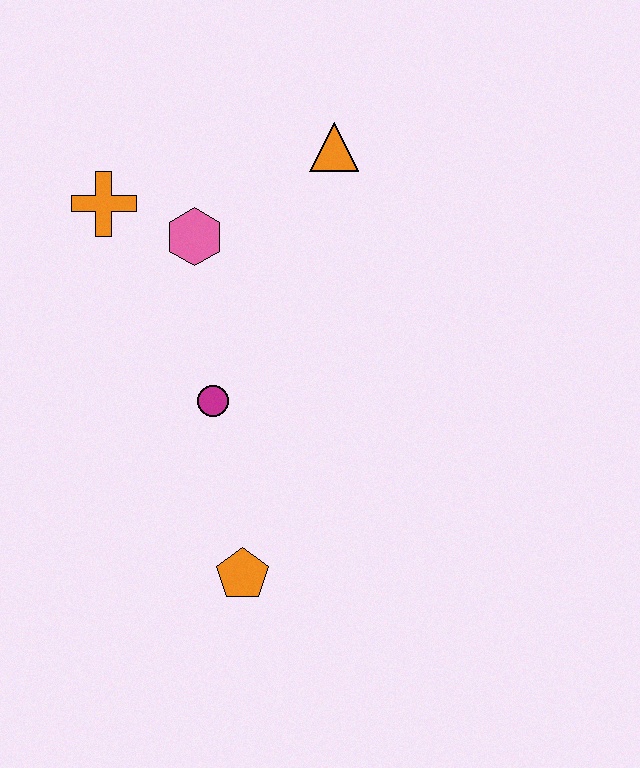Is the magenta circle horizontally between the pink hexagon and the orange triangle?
Yes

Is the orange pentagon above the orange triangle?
No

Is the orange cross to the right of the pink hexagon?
No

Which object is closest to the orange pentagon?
The magenta circle is closest to the orange pentagon.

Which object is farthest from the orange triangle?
The orange pentagon is farthest from the orange triangle.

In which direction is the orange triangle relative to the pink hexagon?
The orange triangle is to the right of the pink hexagon.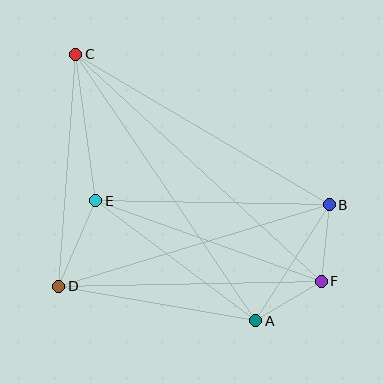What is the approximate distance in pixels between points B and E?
The distance between B and E is approximately 234 pixels.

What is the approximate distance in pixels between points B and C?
The distance between B and C is approximately 295 pixels.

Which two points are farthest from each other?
Points C and F are farthest from each other.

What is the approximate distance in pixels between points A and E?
The distance between A and E is approximately 200 pixels.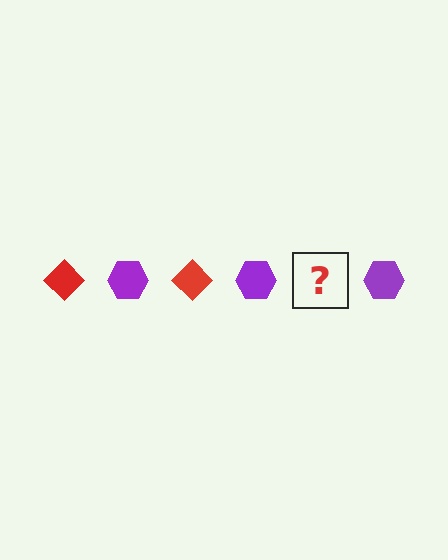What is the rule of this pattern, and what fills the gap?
The rule is that the pattern alternates between red diamond and purple hexagon. The gap should be filled with a red diamond.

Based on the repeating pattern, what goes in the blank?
The blank should be a red diamond.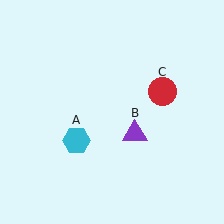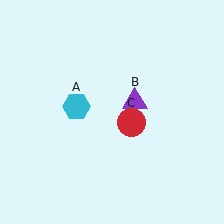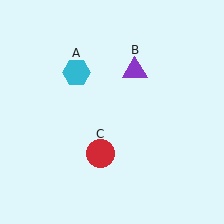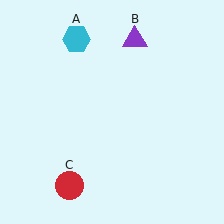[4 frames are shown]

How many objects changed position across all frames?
3 objects changed position: cyan hexagon (object A), purple triangle (object B), red circle (object C).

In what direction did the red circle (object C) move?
The red circle (object C) moved down and to the left.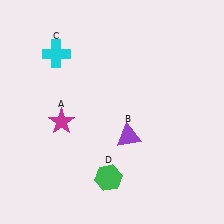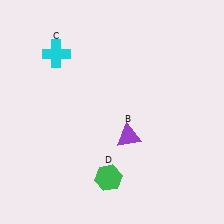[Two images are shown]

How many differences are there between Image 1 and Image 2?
There is 1 difference between the two images.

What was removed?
The magenta star (A) was removed in Image 2.